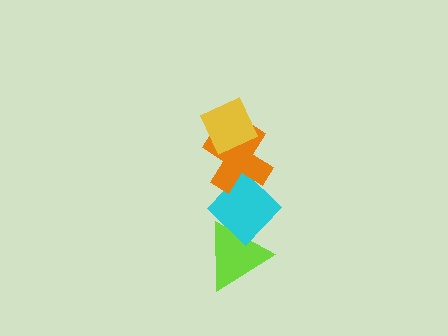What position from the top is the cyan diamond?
The cyan diamond is 3rd from the top.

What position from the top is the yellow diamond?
The yellow diamond is 1st from the top.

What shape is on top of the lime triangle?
The cyan diamond is on top of the lime triangle.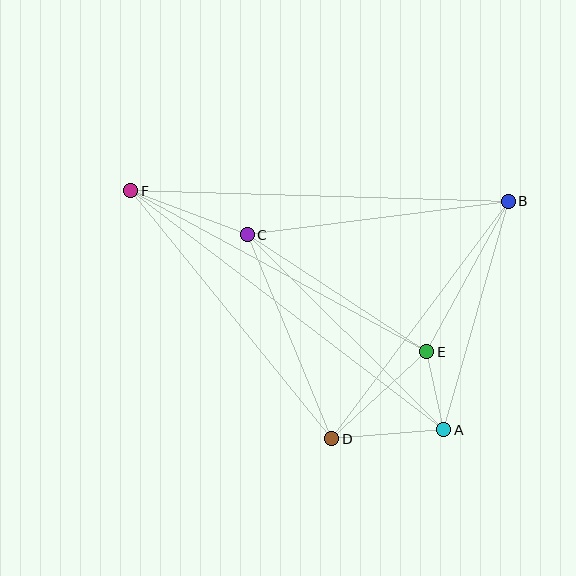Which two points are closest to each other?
Points A and E are closest to each other.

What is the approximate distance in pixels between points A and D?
The distance between A and D is approximately 112 pixels.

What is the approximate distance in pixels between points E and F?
The distance between E and F is approximately 337 pixels.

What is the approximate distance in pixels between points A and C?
The distance between A and C is approximately 277 pixels.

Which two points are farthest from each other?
Points A and F are farthest from each other.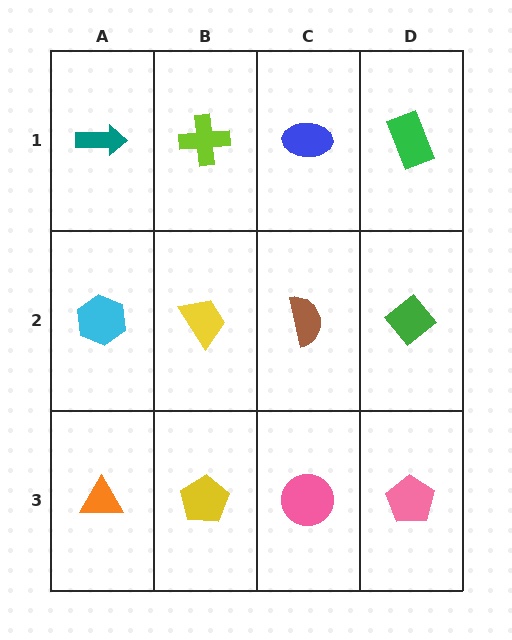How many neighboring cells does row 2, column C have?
4.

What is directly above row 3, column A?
A cyan hexagon.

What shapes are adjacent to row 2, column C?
A blue ellipse (row 1, column C), a pink circle (row 3, column C), a yellow trapezoid (row 2, column B), a green diamond (row 2, column D).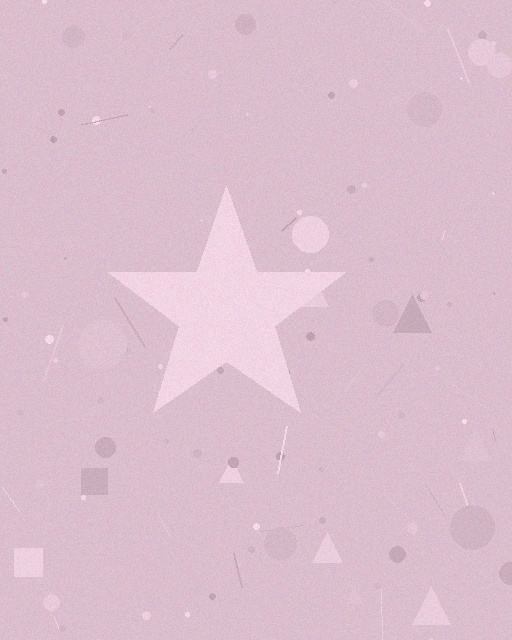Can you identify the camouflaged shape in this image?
The camouflaged shape is a star.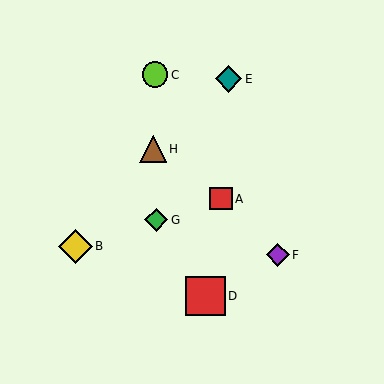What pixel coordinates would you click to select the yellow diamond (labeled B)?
Click at (75, 246) to select the yellow diamond B.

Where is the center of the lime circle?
The center of the lime circle is at (155, 75).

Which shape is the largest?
The red square (labeled D) is the largest.